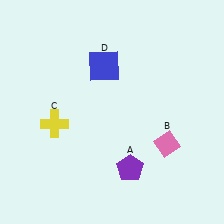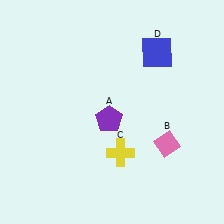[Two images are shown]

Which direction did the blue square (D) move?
The blue square (D) moved right.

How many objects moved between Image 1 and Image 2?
3 objects moved between the two images.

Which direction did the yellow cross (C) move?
The yellow cross (C) moved right.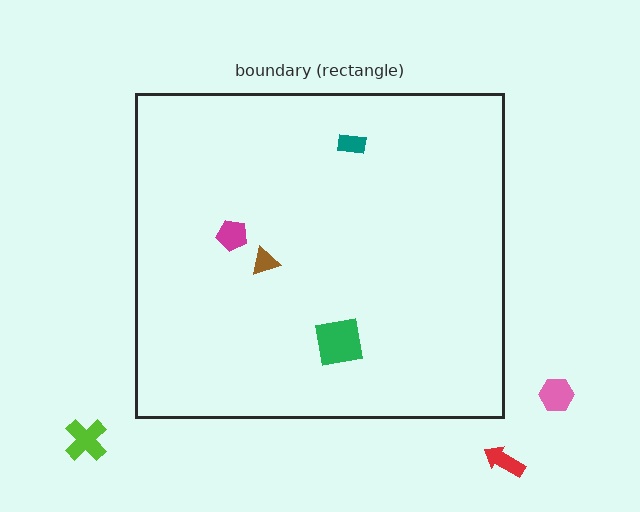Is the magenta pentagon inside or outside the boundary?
Inside.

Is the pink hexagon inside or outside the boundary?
Outside.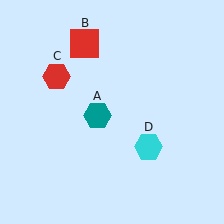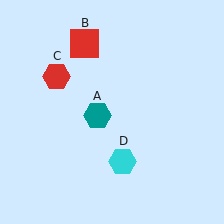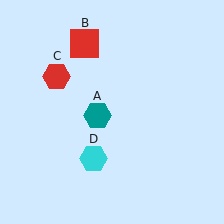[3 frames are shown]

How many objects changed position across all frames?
1 object changed position: cyan hexagon (object D).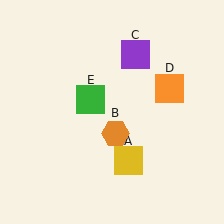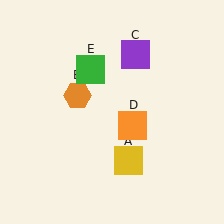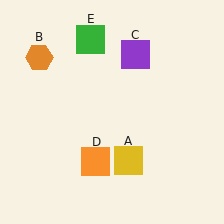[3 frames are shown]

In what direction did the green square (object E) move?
The green square (object E) moved up.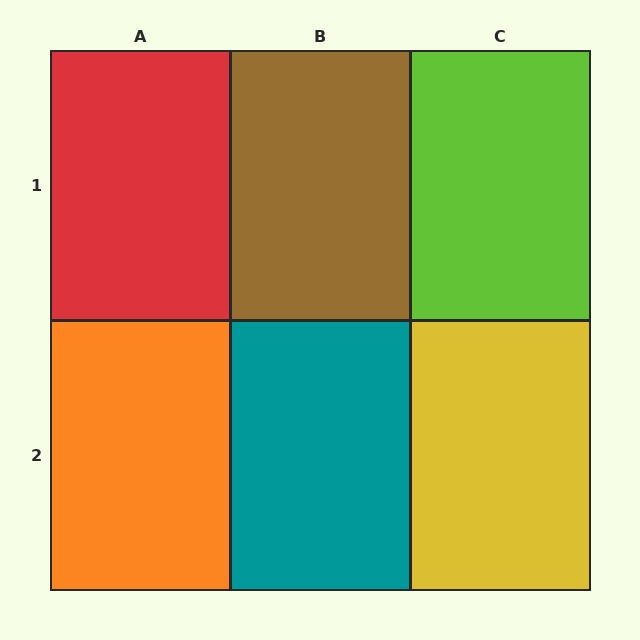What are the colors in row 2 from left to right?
Orange, teal, yellow.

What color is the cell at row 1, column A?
Red.